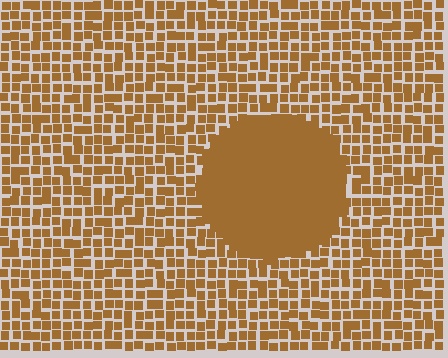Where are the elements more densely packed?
The elements are more densely packed inside the circle boundary.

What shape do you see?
I see a circle.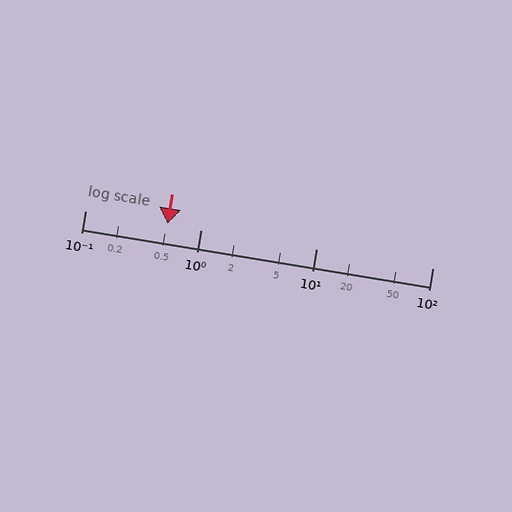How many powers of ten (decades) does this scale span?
The scale spans 3 decades, from 0.1 to 100.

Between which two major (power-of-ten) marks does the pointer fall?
The pointer is between 0.1 and 1.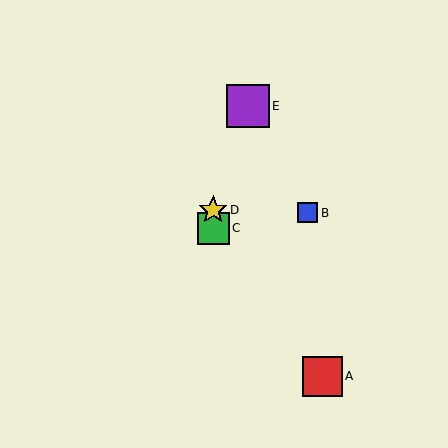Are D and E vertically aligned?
No, D is at x≈213 and E is at x≈248.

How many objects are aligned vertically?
2 objects (C, D) are aligned vertically.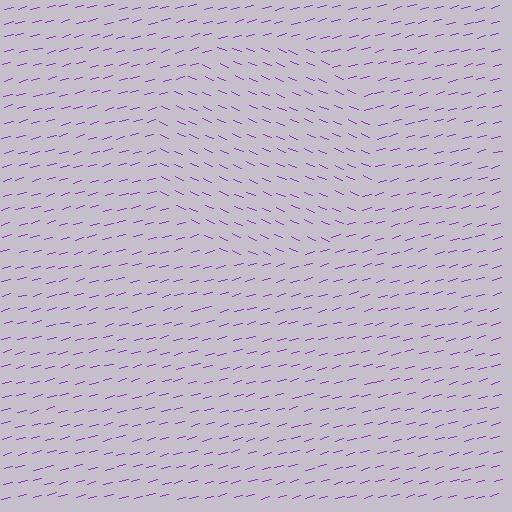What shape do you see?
I see a circle.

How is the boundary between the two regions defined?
The boundary is defined purely by a change in line orientation (approximately 38 degrees difference). All lines are the same color and thickness.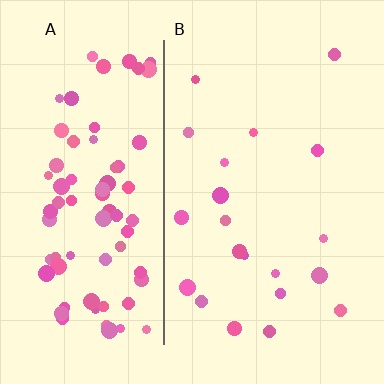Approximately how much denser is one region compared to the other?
Approximately 3.8× — region A over region B.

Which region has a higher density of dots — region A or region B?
A (the left).